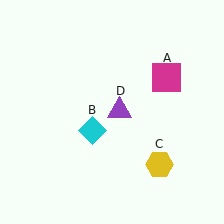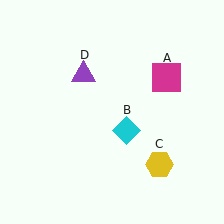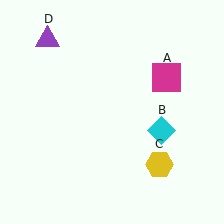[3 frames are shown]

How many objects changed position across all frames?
2 objects changed position: cyan diamond (object B), purple triangle (object D).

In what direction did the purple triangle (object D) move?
The purple triangle (object D) moved up and to the left.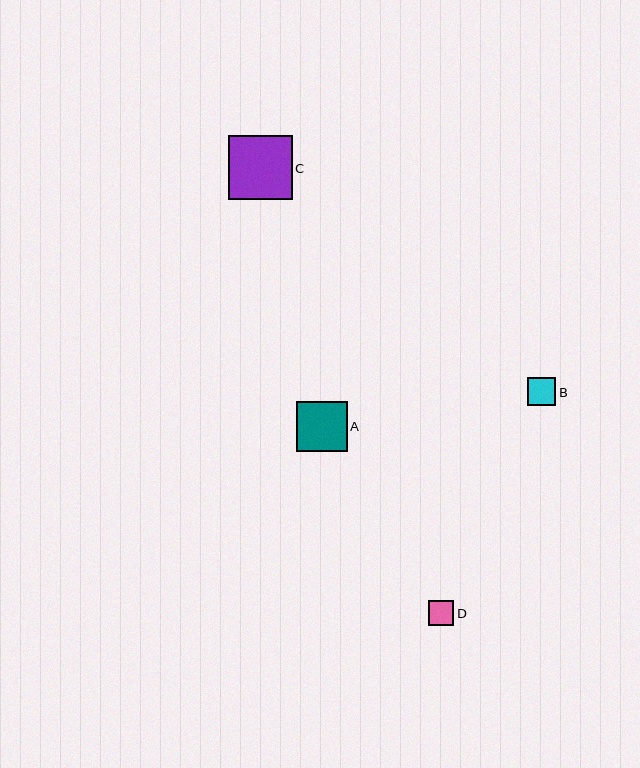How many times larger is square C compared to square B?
Square C is approximately 2.3 times the size of square B.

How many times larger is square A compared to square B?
Square A is approximately 1.8 times the size of square B.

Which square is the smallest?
Square D is the smallest with a size of approximately 25 pixels.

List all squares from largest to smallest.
From largest to smallest: C, A, B, D.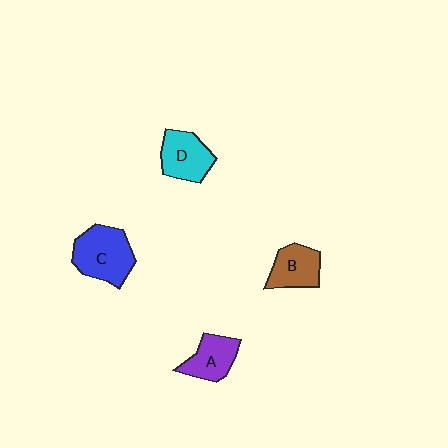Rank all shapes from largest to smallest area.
From largest to smallest: C (blue), D (cyan), B (brown), A (purple).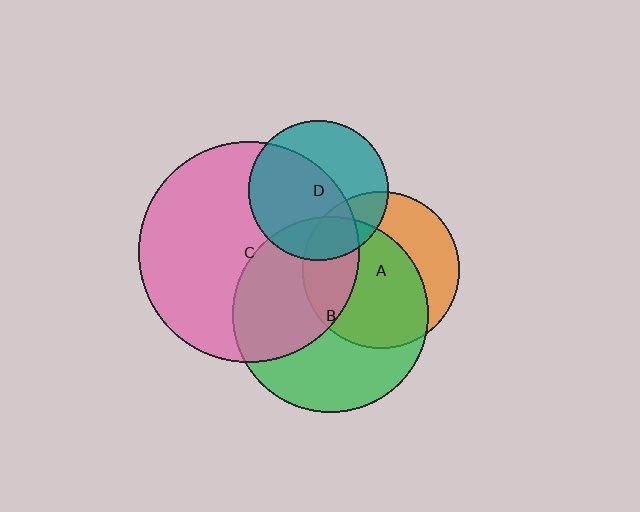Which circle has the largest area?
Circle C (pink).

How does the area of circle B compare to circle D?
Approximately 2.0 times.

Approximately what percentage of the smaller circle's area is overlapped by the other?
Approximately 60%.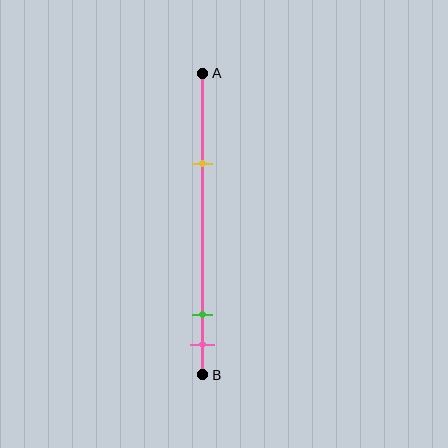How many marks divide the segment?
There are 3 marks dividing the segment.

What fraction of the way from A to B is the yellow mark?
The yellow mark is approximately 30% (0.3) of the way from A to B.